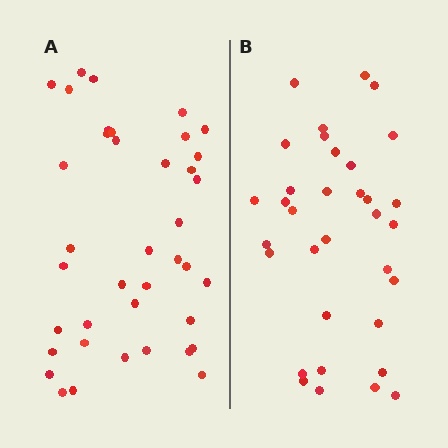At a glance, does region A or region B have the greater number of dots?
Region A (the left region) has more dots.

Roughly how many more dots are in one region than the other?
Region A has about 5 more dots than region B.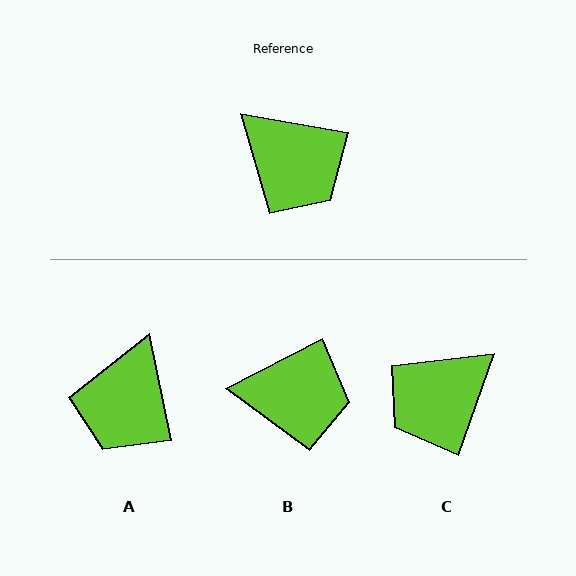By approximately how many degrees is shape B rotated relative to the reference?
Approximately 37 degrees counter-clockwise.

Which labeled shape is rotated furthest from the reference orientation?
C, about 100 degrees away.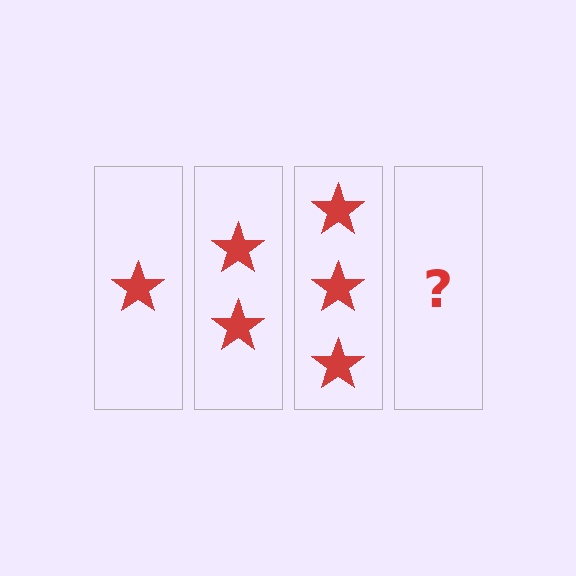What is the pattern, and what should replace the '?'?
The pattern is that each step adds one more star. The '?' should be 4 stars.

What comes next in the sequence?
The next element should be 4 stars.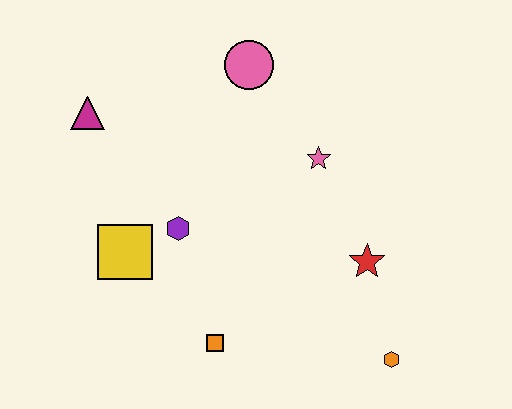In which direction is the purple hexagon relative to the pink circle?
The purple hexagon is below the pink circle.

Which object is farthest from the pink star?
The magenta triangle is farthest from the pink star.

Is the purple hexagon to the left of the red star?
Yes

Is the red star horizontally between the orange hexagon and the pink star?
Yes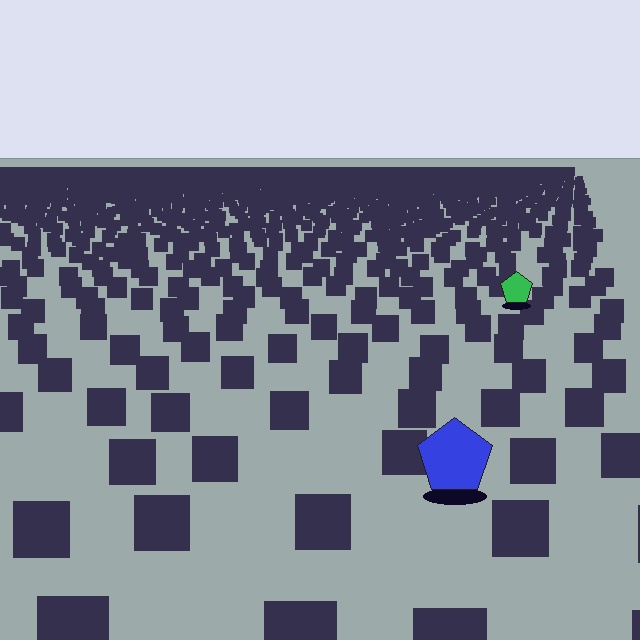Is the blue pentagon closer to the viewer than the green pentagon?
Yes. The blue pentagon is closer — you can tell from the texture gradient: the ground texture is coarser near it.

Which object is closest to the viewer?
The blue pentagon is closest. The texture marks near it are larger and more spread out.